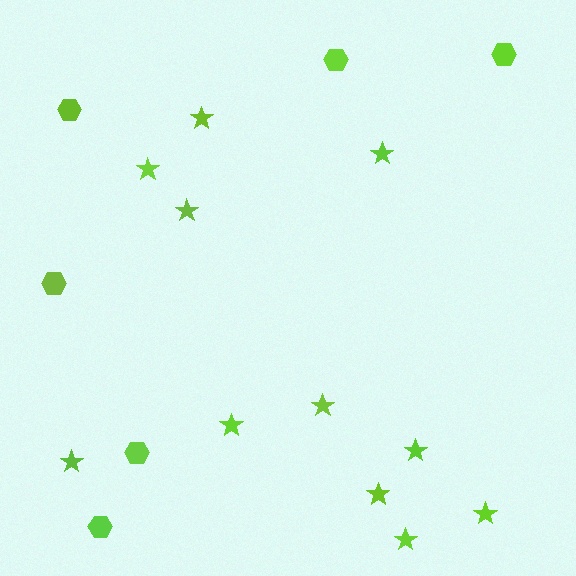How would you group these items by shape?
There are 2 groups: one group of stars (11) and one group of hexagons (6).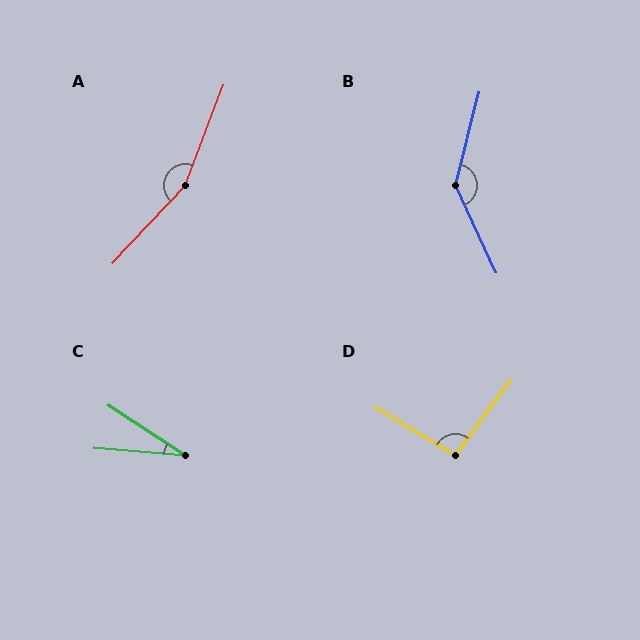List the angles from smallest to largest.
C (29°), D (95°), B (141°), A (158°).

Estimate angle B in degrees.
Approximately 141 degrees.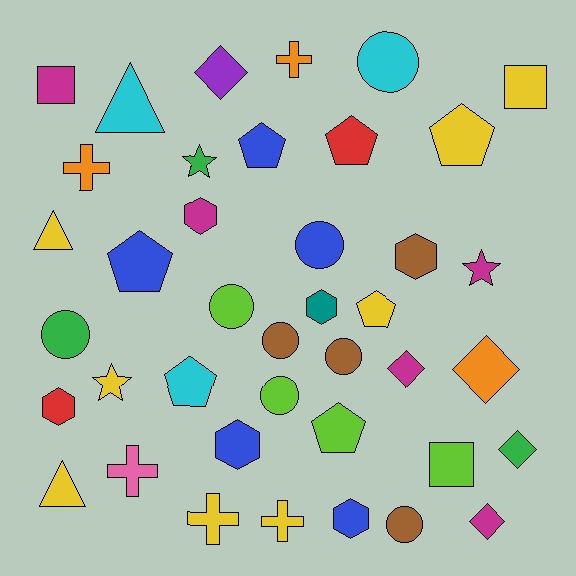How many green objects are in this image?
There are 3 green objects.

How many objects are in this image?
There are 40 objects.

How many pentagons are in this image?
There are 7 pentagons.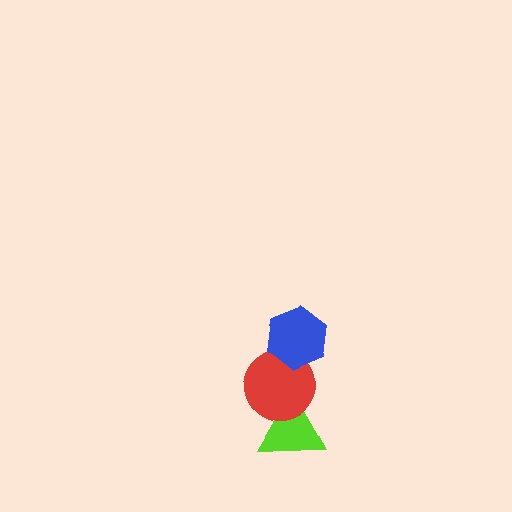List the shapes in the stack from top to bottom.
From top to bottom: the blue hexagon, the red circle, the lime triangle.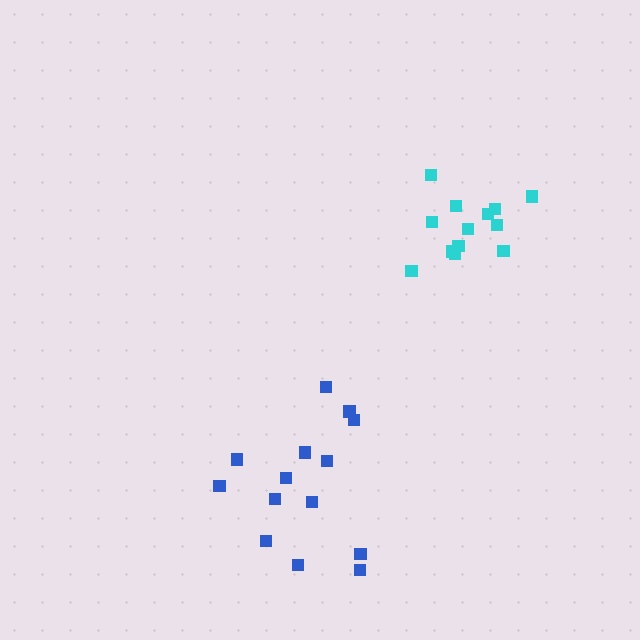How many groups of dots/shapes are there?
There are 2 groups.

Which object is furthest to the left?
The blue cluster is leftmost.